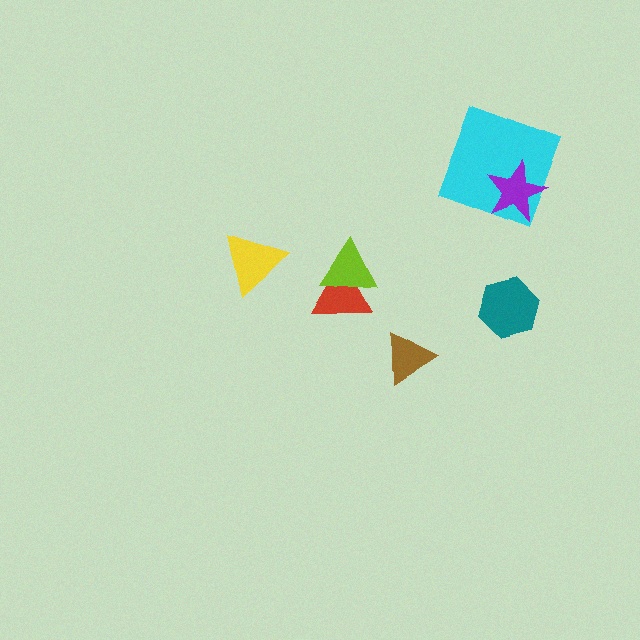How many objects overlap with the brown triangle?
0 objects overlap with the brown triangle.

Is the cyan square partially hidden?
Yes, it is partially covered by another shape.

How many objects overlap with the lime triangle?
1 object overlaps with the lime triangle.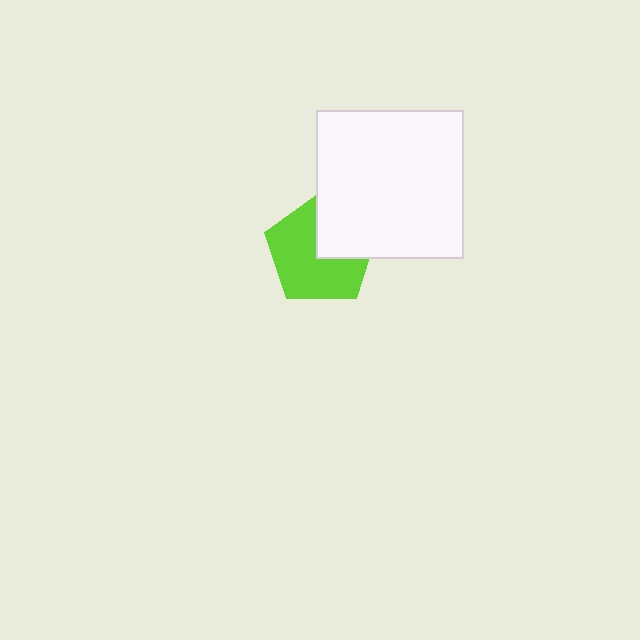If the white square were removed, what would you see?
You would see the complete lime pentagon.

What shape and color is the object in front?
The object in front is a white square.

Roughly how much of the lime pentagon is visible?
Most of it is visible (roughly 65%).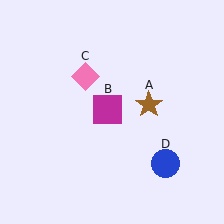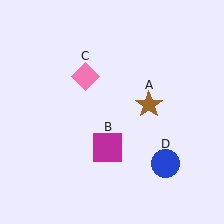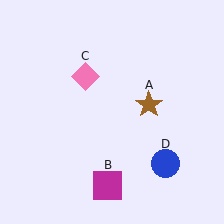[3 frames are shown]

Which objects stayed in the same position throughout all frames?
Brown star (object A) and pink diamond (object C) and blue circle (object D) remained stationary.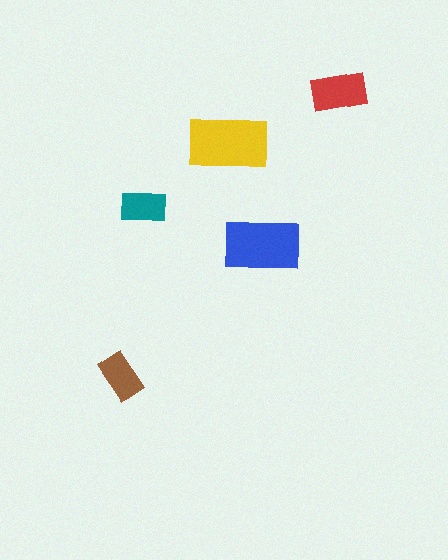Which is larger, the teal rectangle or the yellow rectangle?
The yellow one.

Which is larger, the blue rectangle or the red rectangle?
The blue one.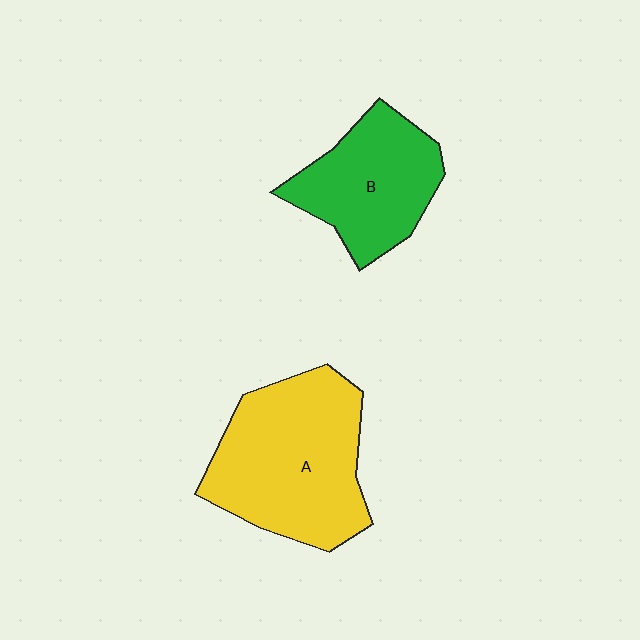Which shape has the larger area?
Shape A (yellow).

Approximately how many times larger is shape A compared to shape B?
Approximately 1.4 times.